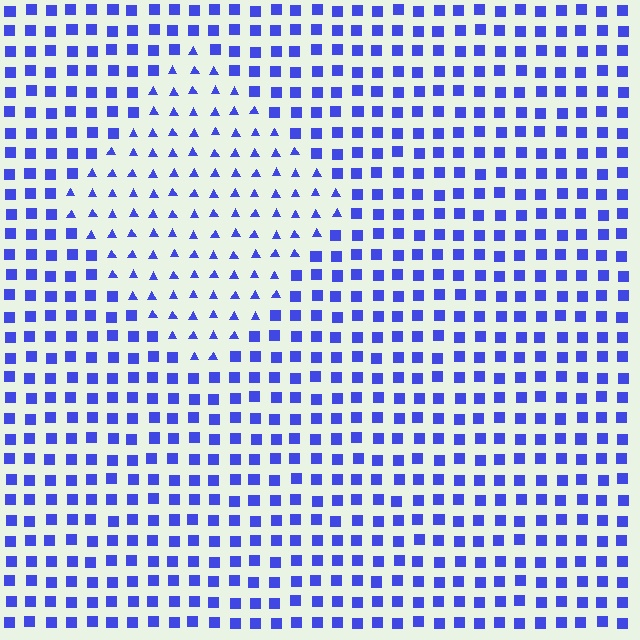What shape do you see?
I see a diamond.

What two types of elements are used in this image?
The image uses triangles inside the diamond region and squares outside it.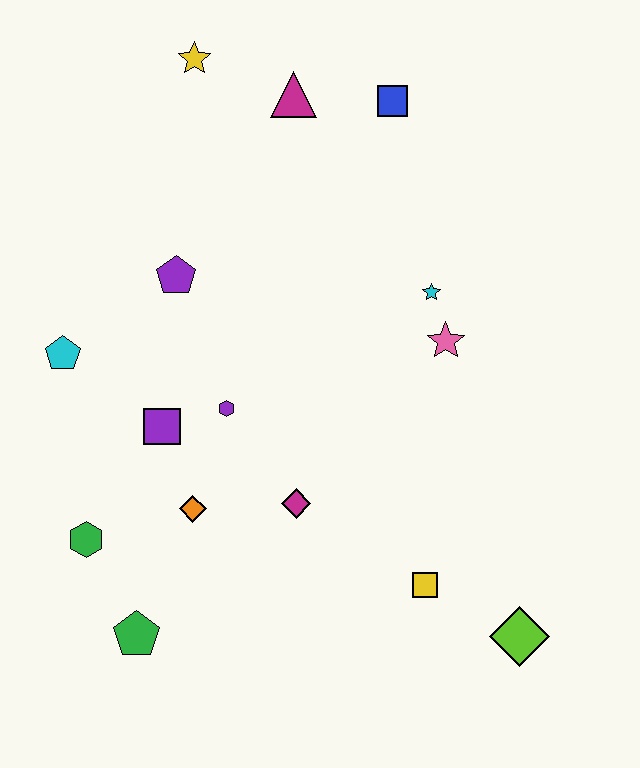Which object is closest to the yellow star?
The magenta triangle is closest to the yellow star.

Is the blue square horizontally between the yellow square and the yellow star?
Yes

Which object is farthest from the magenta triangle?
The lime diamond is farthest from the magenta triangle.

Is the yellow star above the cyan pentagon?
Yes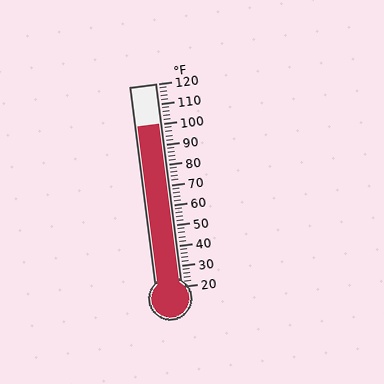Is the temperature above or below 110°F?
The temperature is below 110°F.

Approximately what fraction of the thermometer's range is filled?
The thermometer is filled to approximately 80% of its range.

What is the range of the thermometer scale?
The thermometer scale ranges from 20°F to 120°F.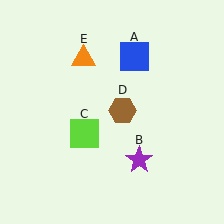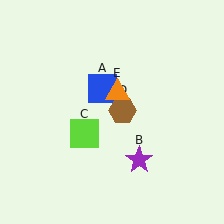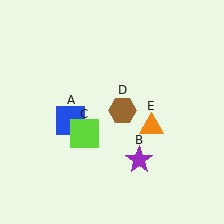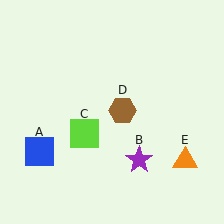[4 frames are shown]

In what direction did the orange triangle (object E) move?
The orange triangle (object E) moved down and to the right.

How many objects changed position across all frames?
2 objects changed position: blue square (object A), orange triangle (object E).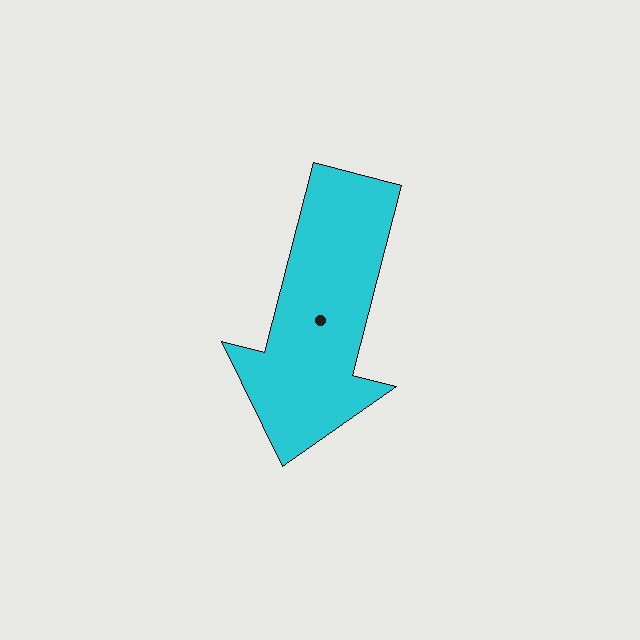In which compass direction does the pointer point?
South.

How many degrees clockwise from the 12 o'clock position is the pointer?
Approximately 194 degrees.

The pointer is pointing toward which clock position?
Roughly 6 o'clock.